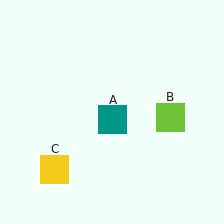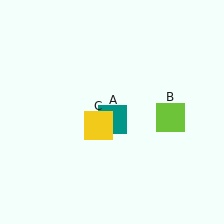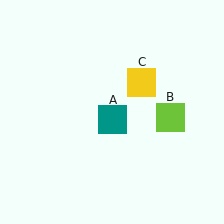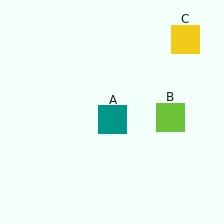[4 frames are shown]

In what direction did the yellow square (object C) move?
The yellow square (object C) moved up and to the right.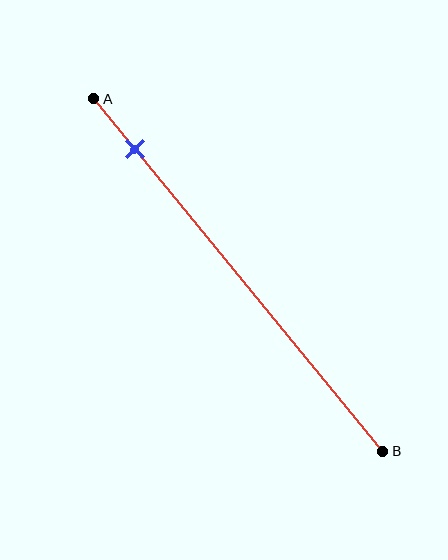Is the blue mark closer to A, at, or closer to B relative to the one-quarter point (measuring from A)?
The blue mark is closer to point A than the one-quarter point of segment AB.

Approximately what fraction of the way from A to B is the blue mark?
The blue mark is approximately 15% of the way from A to B.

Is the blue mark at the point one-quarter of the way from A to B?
No, the mark is at about 15% from A, not at the 25% one-quarter point.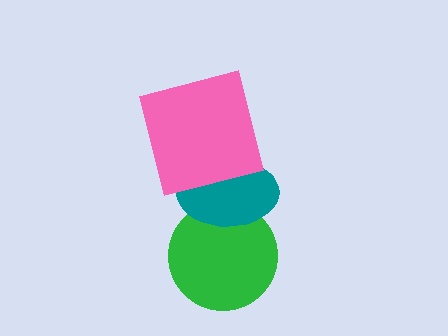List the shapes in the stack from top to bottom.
From top to bottom: the pink square, the teal ellipse, the green circle.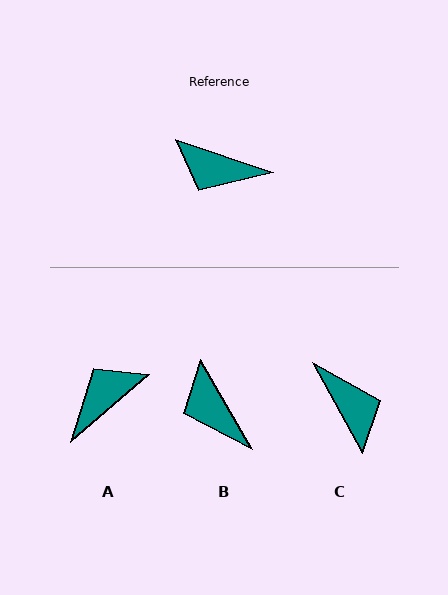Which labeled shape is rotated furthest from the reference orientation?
C, about 137 degrees away.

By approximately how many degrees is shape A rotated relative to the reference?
Approximately 121 degrees clockwise.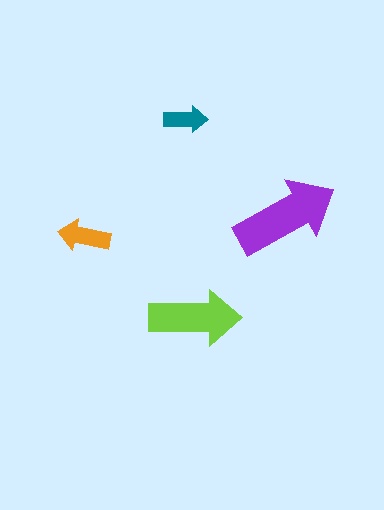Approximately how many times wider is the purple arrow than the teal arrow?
About 2.5 times wider.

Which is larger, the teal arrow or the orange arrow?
The orange one.